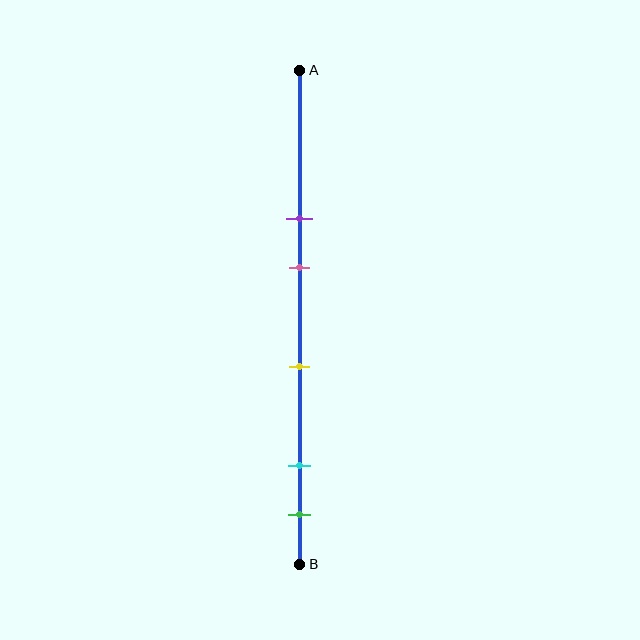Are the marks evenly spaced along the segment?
No, the marks are not evenly spaced.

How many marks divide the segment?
There are 5 marks dividing the segment.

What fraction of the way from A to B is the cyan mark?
The cyan mark is approximately 80% (0.8) of the way from A to B.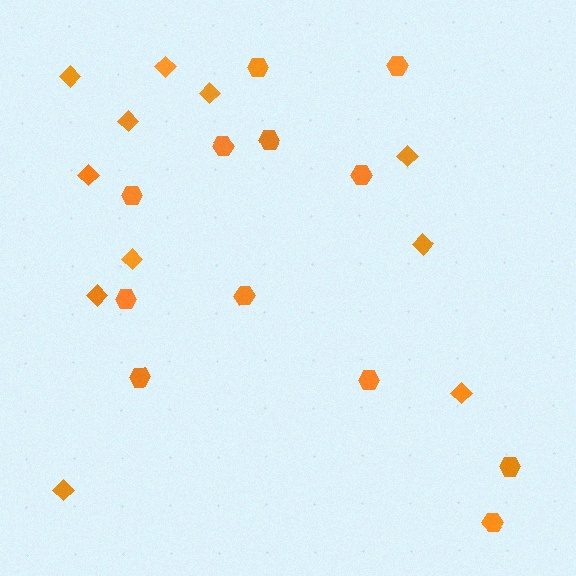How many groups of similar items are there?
There are 2 groups: one group of hexagons (12) and one group of diamonds (11).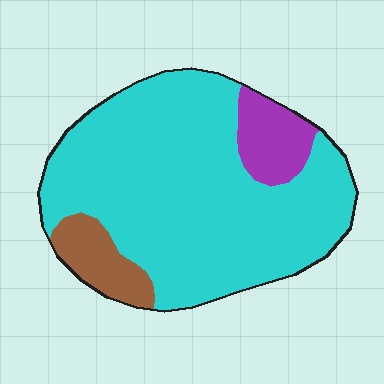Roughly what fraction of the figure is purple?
Purple takes up less than a sixth of the figure.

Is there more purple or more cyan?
Cyan.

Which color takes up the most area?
Cyan, at roughly 80%.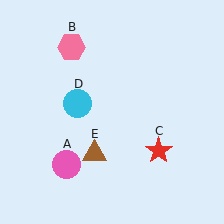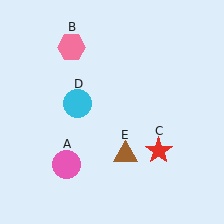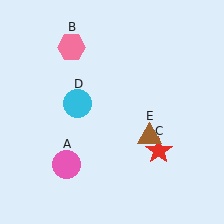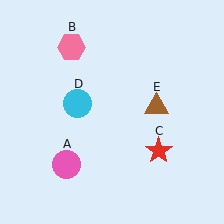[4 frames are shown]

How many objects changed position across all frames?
1 object changed position: brown triangle (object E).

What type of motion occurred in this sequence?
The brown triangle (object E) rotated counterclockwise around the center of the scene.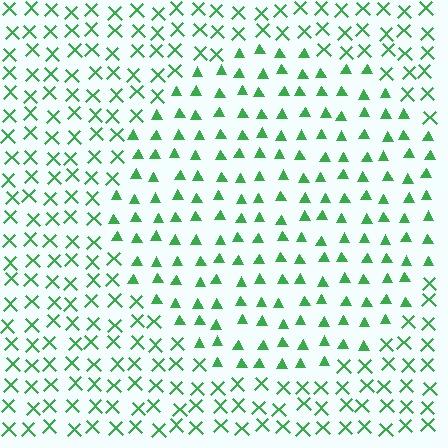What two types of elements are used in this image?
The image uses triangles inside the circle region and X marks outside it.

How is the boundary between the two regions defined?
The boundary is defined by a change in element shape: triangles inside vs. X marks outside. All elements share the same color and spacing.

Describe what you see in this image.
The image is filled with small green elements arranged in a uniform grid. A circle-shaped region contains triangles, while the surrounding area contains X marks. The boundary is defined purely by the change in element shape.